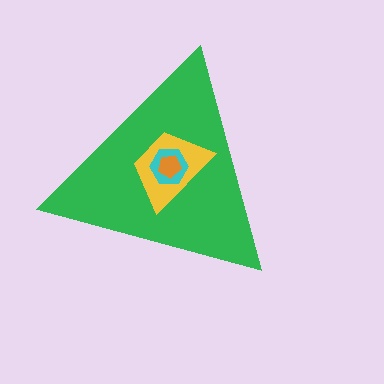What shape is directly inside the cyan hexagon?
The orange pentagon.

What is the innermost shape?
The orange pentagon.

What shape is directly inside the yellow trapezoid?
The cyan hexagon.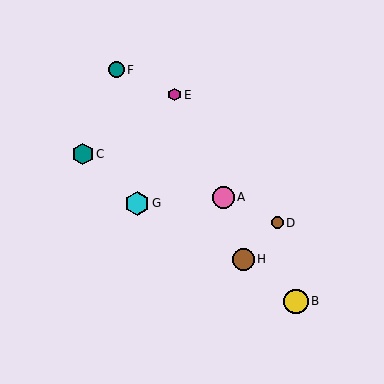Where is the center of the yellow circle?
The center of the yellow circle is at (296, 301).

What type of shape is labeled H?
Shape H is a brown circle.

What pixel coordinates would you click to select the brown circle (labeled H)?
Click at (243, 259) to select the brown circle H.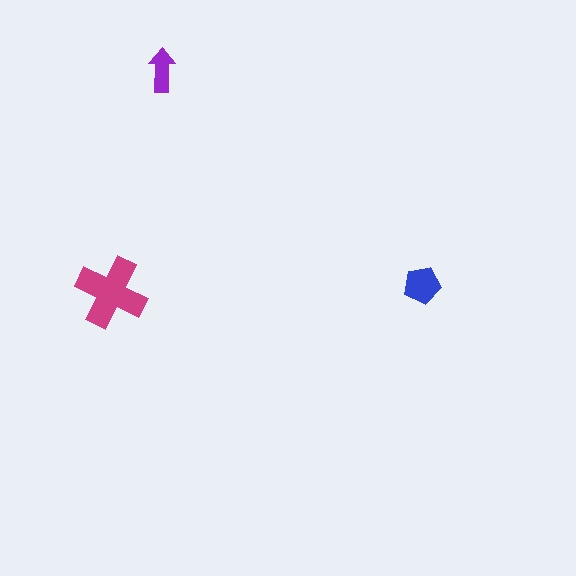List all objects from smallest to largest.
The purple arrow, the blue pentagon, the magenta cross.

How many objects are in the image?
There are 3 objects in the image.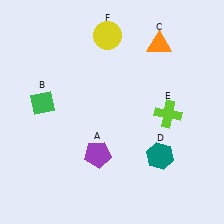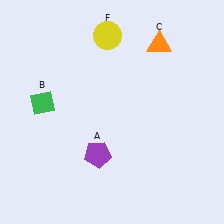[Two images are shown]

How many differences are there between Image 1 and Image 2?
There are 2 differences between the two images.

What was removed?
The teal hexagon (D), the lime cross (E) were removed in Image 2.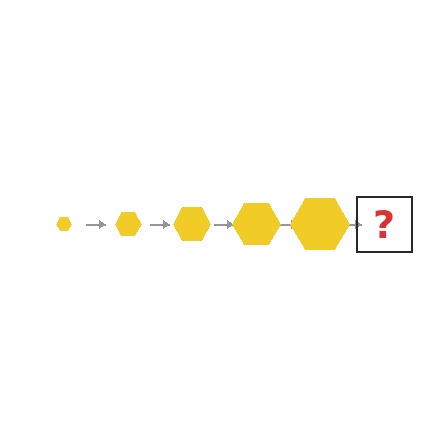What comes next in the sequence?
The next element should be a yellow hexagon, larger than the previous one.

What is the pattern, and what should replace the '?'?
The pattern is that the hexagon gets progressively larger each step. The '?' should be a yellow hexagon, larger than the previous one.